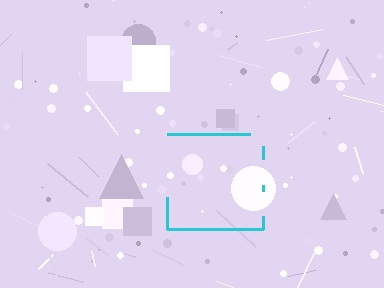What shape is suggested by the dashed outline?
The dashed outline suggests a square.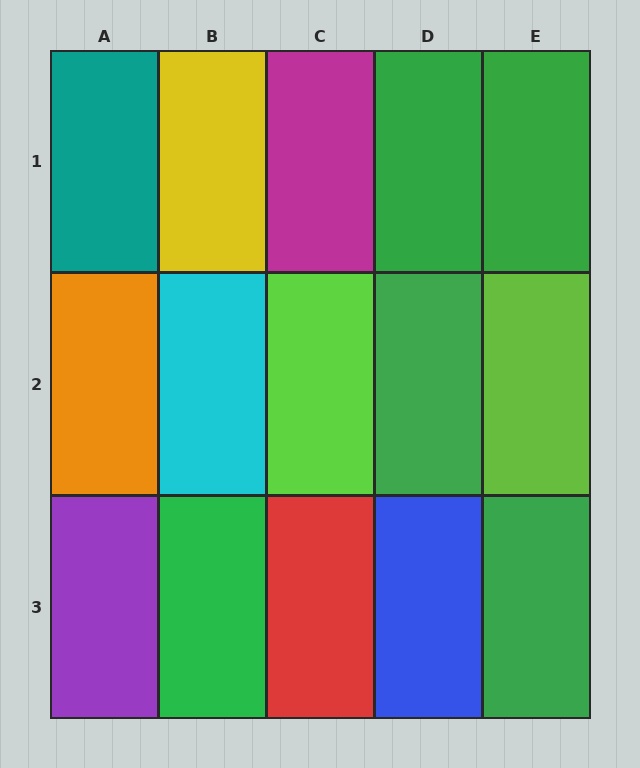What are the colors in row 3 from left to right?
Purple, green, red, blue, green.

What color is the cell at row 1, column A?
Teal.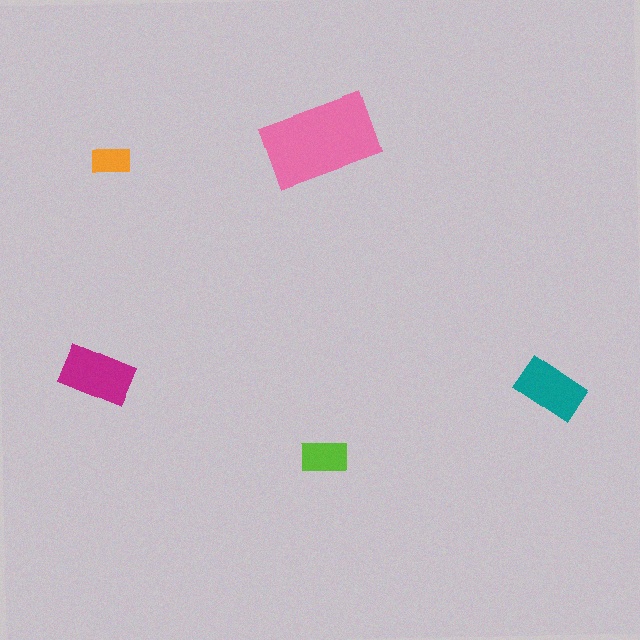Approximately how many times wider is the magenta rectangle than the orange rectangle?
About 2 times wider.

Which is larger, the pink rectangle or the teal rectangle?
The pink one.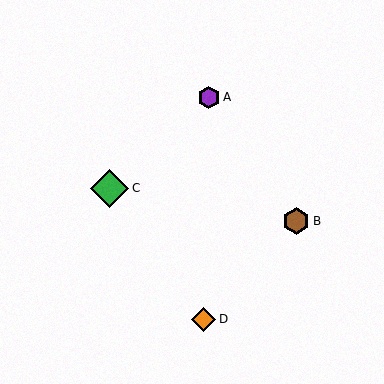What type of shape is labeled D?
Shape D is an orange diamond.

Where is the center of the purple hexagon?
The center of the purple hexagon is at (209, 97).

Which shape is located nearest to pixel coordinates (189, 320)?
The orange diamond (labeled D) at (204, 319) is nearest to that location.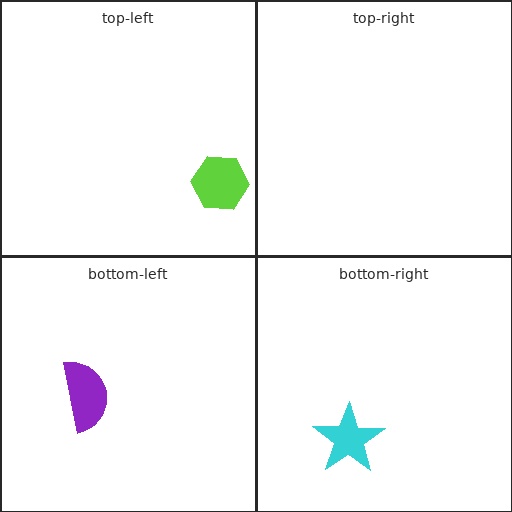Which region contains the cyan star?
The bottom-right region.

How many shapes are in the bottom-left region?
1.